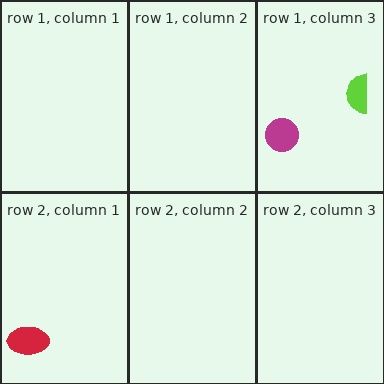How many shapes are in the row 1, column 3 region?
2.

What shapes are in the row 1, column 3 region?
The magenta circle, the lime semicircle.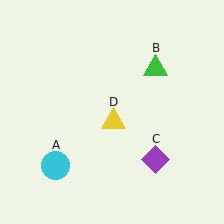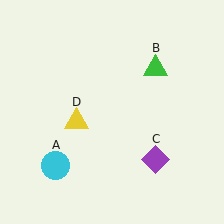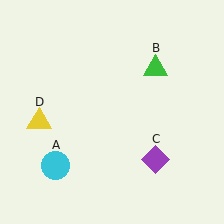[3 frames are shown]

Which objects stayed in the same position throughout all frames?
Cyan circle (object A) and green triangle (object B) and purple diamond (object C) remained stationary.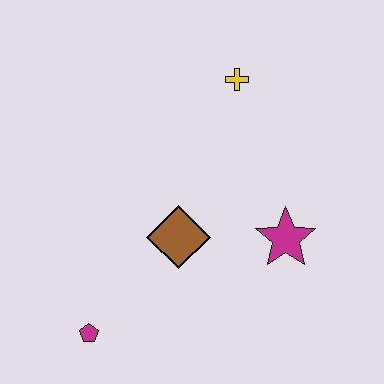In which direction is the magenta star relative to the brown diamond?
The magenta star is to the right of the brown diamond.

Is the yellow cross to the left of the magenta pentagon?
No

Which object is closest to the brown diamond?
The magenta star is closest to the brown diamond.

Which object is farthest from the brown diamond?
The yellow cross is farthest from the brown diamond.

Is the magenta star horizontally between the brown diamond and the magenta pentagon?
No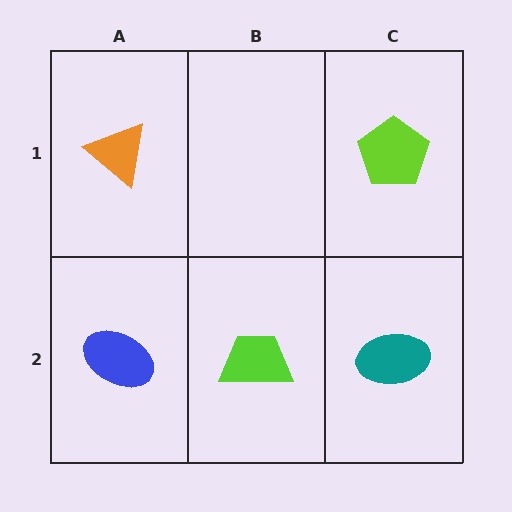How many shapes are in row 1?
2 shapes.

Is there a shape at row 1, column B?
No, that cell is empty.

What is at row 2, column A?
A blue ellipse.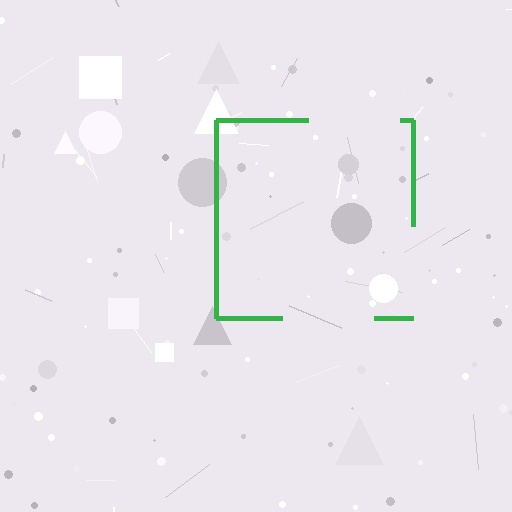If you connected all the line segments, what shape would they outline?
They would outline a square.